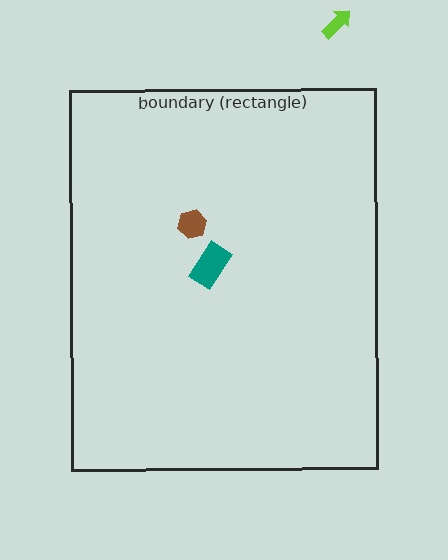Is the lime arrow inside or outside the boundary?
Outside.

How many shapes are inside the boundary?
2 inside, 1 outside.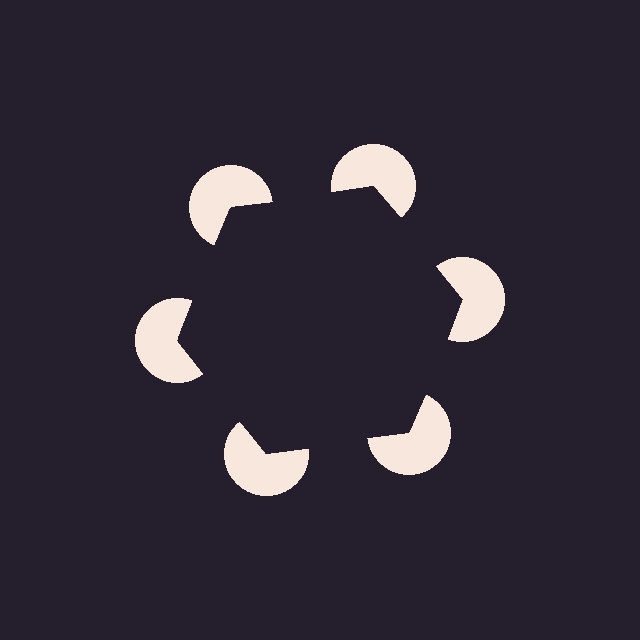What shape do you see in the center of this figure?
An illusory hexagon — its edges are inferred from the aligned wedge cuts in the pac-man discs, not physically drawn.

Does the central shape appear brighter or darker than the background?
It typically appears slightly darker than the background, even though no actual brightness change is drawn.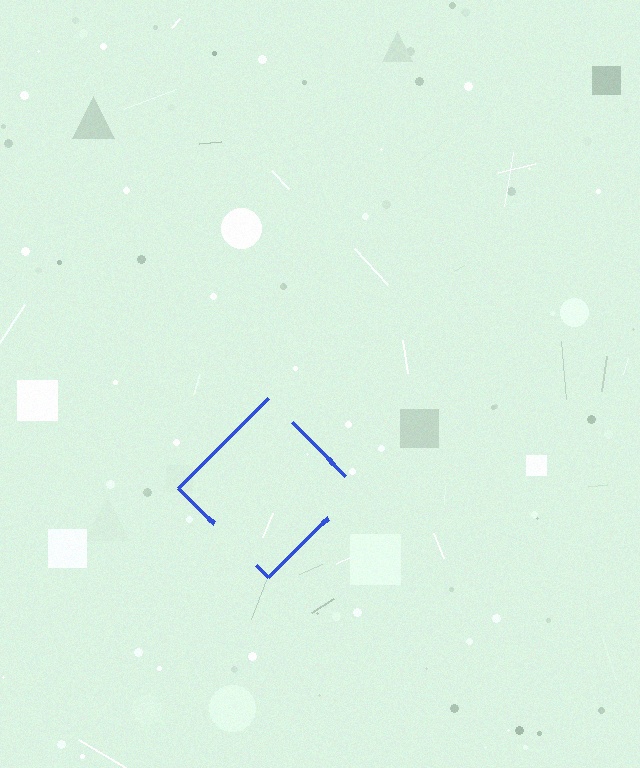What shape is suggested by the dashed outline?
The dashed outline suggests a diamond.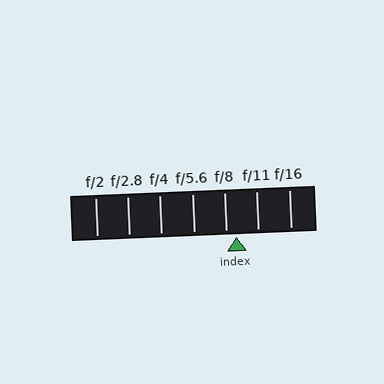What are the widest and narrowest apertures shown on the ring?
The widest aperture shown is f/2 and the narrowest is f/16.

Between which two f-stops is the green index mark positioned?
The index mark is between f/8 and f/11.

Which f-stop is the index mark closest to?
The index mark is closest to f/8.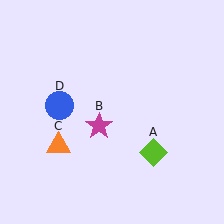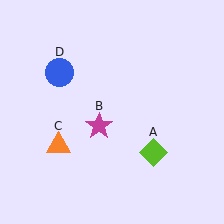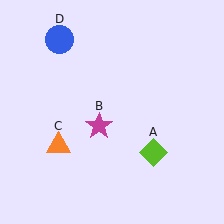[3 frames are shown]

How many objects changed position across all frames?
1 object changed position: blue circle (object D).